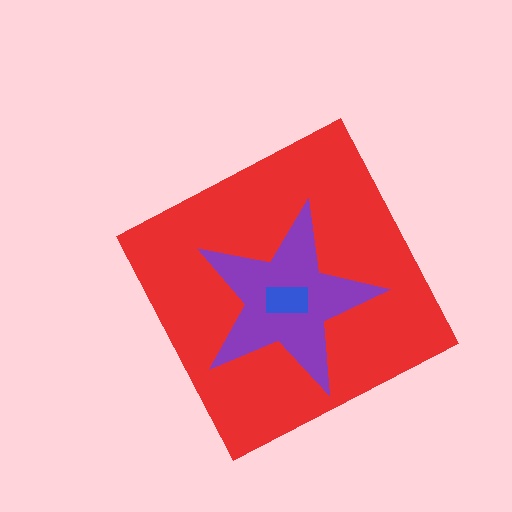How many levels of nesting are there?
3.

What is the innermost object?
The blue rectangle.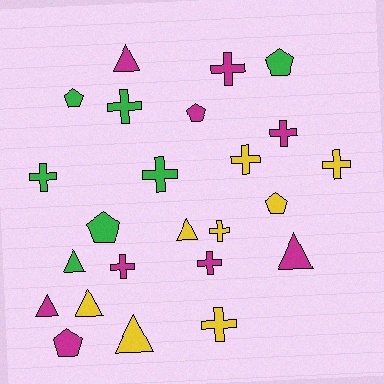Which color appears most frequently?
Magenta, with 9 objects.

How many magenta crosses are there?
There are 4 magenta crosses.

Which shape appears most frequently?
Cross, with 11 objects.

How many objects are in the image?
There are 24 objects.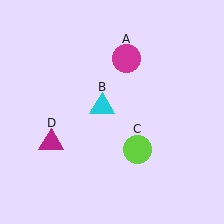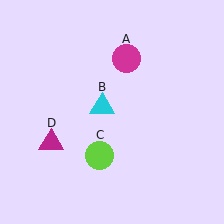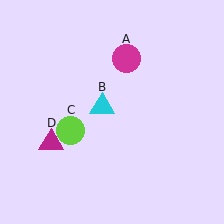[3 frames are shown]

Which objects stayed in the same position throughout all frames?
Magenta circle (object A) and cyan triangle (object B) and magenta triangle (object D) remained stationary.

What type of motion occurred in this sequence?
The lime circle (object C) rotated clockwise around the center of the scene.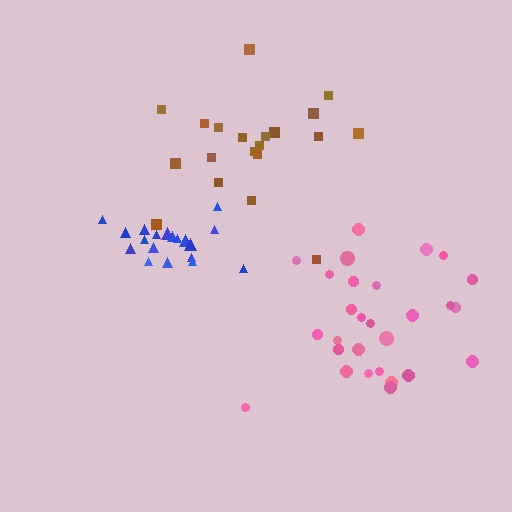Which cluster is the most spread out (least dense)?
Brown.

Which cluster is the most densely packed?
Blue.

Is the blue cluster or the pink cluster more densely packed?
Blue.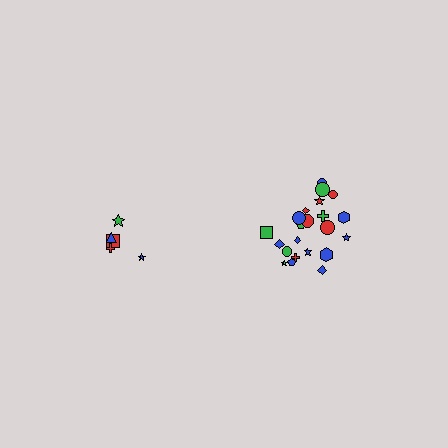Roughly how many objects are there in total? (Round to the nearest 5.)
Roughly 25 objects in total.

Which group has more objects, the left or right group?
The right group.